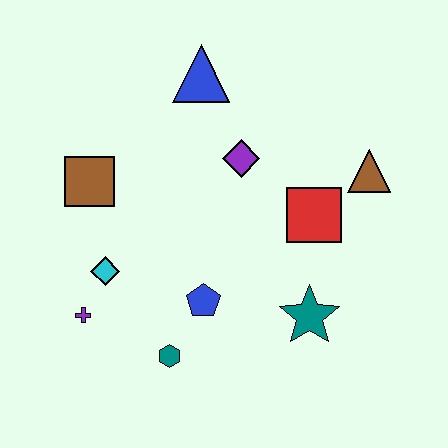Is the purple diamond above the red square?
Yes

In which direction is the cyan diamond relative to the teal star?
The cyan diamond is to the left of the teal star.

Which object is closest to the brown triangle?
The red square is closest to the brown triangle.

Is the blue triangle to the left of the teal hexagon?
No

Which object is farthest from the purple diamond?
The purple cross is farthest from the purple diamond.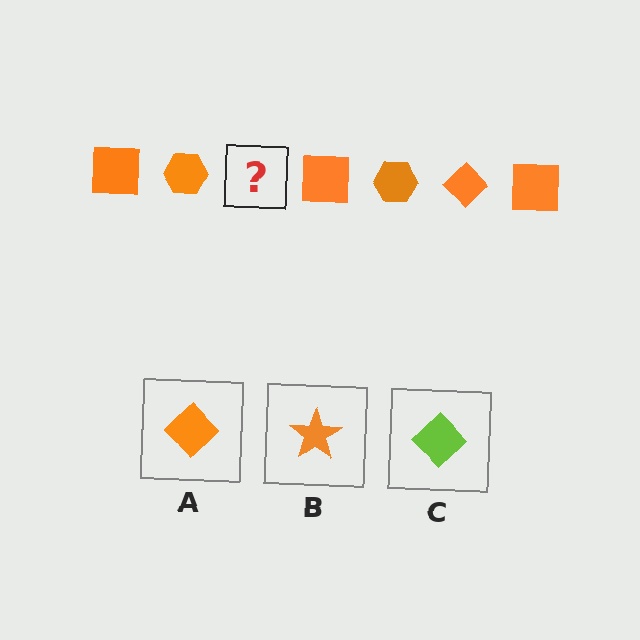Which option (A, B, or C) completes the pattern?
A.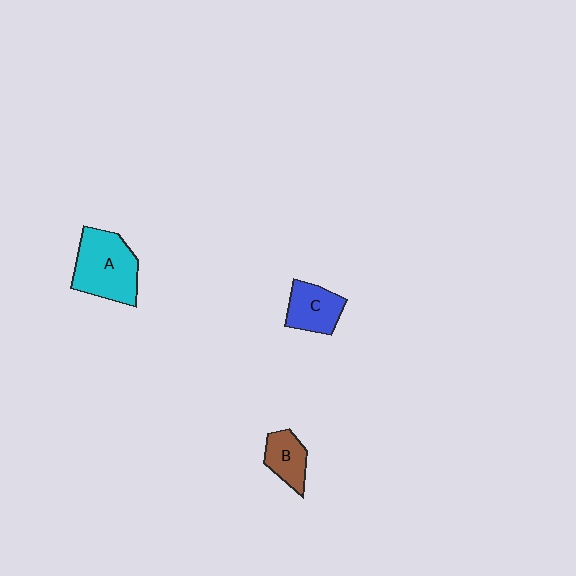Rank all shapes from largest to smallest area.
From largest to smallest: A (cyan), C (blue), B (brown).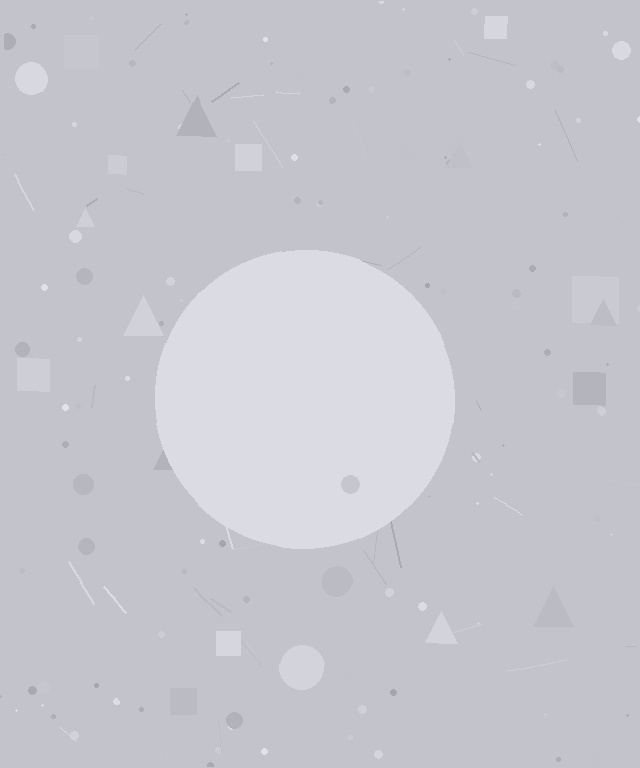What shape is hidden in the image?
A circle is hidden in the image.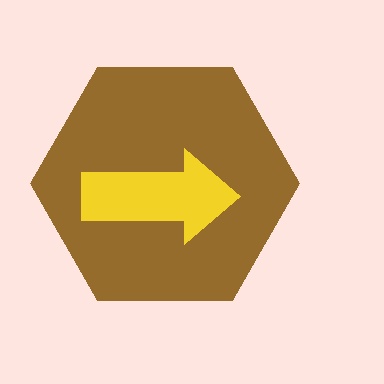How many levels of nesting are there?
2.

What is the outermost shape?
The brown hexagon.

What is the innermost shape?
The yellow arrow.